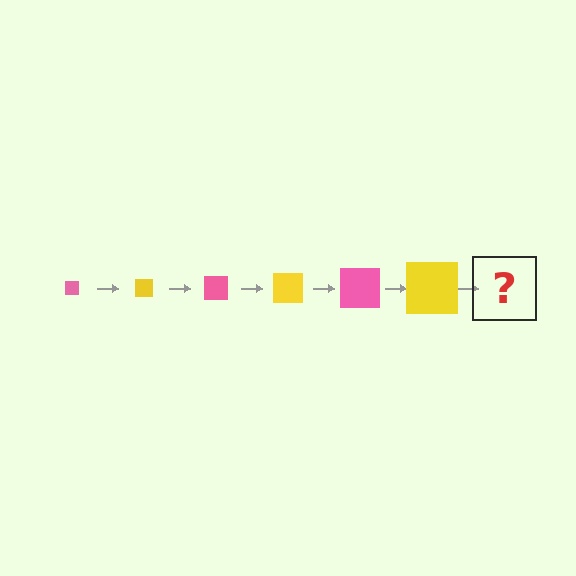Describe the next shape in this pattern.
It should be a pink square, larger than the previous one.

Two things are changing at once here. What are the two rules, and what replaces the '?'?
The two rules are that the square grows larger each step and the color cycles through pink and yellow. The '?' should be a pink square, larger than the previous one.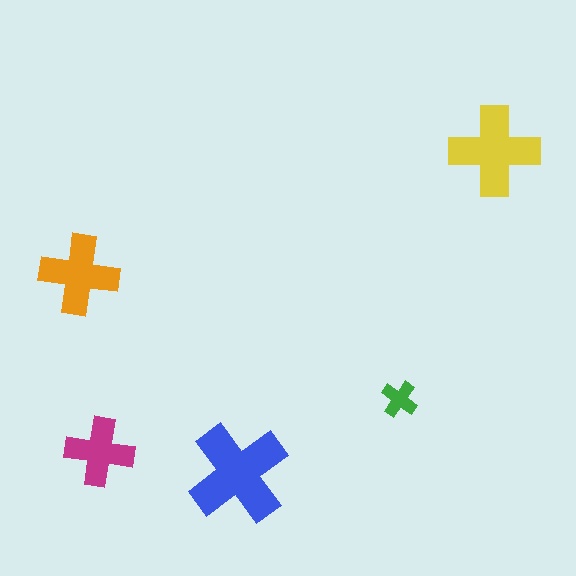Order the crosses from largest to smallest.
the blue one, the yellow one, the orange one, the magenta one, the green one.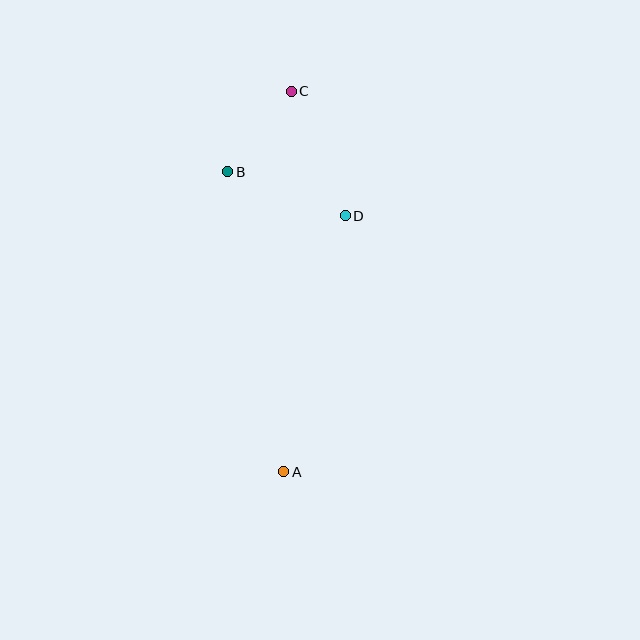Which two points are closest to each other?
Points B and C are closest to each other.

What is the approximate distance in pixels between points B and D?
The distance between B and D is approximately 126 pixels.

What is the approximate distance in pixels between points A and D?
The distance between A and D is approximately 263 pixels.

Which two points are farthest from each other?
Points A and C are farthest from each other.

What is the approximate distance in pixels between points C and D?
The distance between C and D is approximately 135 pixels.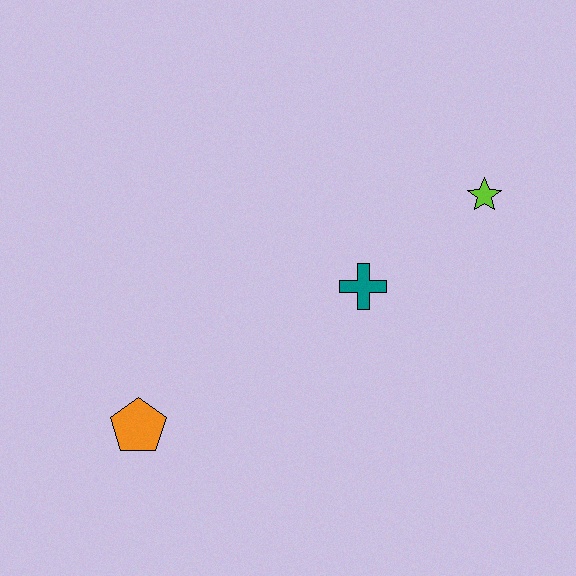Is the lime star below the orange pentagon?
No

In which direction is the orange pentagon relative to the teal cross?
The orange pentagon is to the left of the teal cross.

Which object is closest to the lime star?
The teal cross is closest to the lime star.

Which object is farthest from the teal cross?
The orange pentagon is farthest from the teal cross.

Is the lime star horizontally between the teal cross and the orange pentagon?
No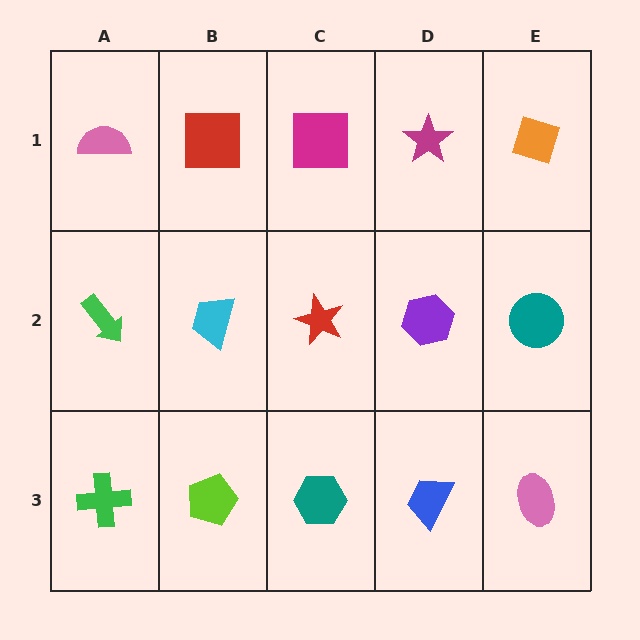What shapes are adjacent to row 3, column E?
A teal circle (row 2, column E), a blue trapezoid (row 3, column D).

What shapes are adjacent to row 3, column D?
A purple hexagon (row 2, column D), a teal hexagon (row 3, column C), a pink ellipse (row 3, column E).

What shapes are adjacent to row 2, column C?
A magenta square (row 1, column C), a teal hexagon (row 3, column C), a cyan trapezoid (row 2, column B), a purple hexagon (row 2, column D).